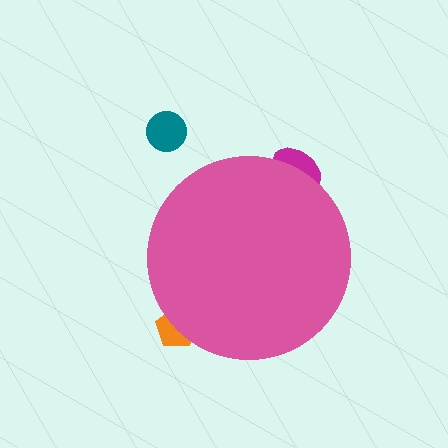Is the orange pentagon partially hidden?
Yes, the orange pentagon is partially hidden behind the pink circle.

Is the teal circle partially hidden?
No, the teal circle is fully visible.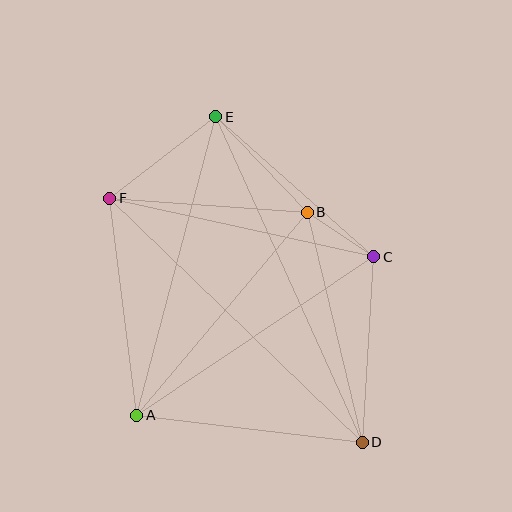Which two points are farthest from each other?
Points D and E are farthest from each other.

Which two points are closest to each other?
Points B and C are closest to each other.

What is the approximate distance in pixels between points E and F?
The distance between E and F is approximately 134 pixels.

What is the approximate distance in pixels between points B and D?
The distance between B and D is approximately 237 pixels.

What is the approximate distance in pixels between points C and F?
The distance between C and F is approximately 271 pixels.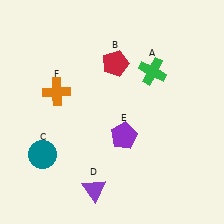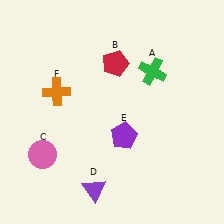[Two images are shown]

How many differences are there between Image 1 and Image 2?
There is 1 difference between the two images.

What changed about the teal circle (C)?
In Image 1, C is teal. In Image 2, it changed to pink.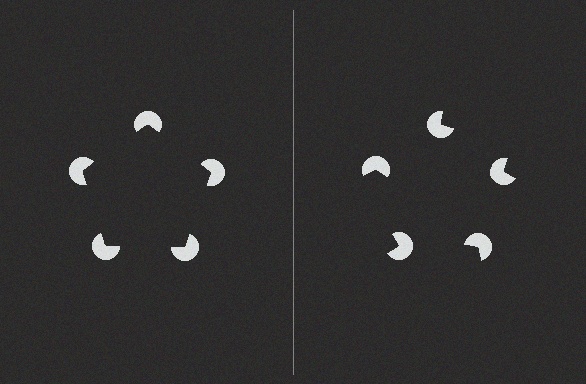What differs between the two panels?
The pac-man discs are positioned identically on both sides; only the wedge orientations differ. On the left they align to a pentagon; on the right they are misaligned.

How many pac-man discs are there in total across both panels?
10 — 5 on each side.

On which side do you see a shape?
An illusory pentagon appears on the left side. On the right side the wedge cuts are rotated, so no coherent shape forms.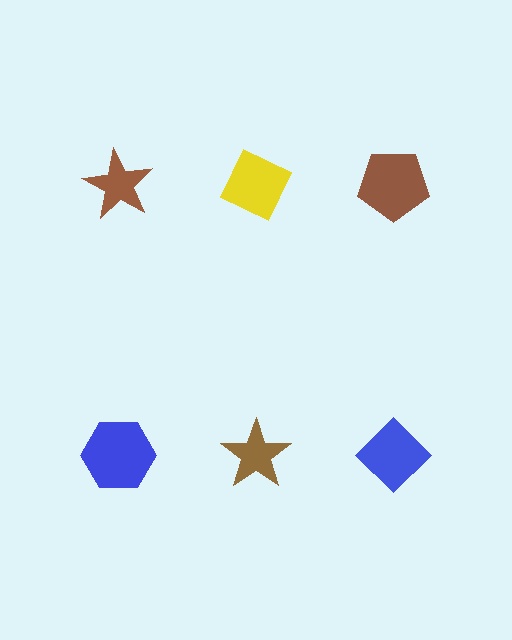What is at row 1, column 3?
A brown pentagon.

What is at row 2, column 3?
A blue diamond.